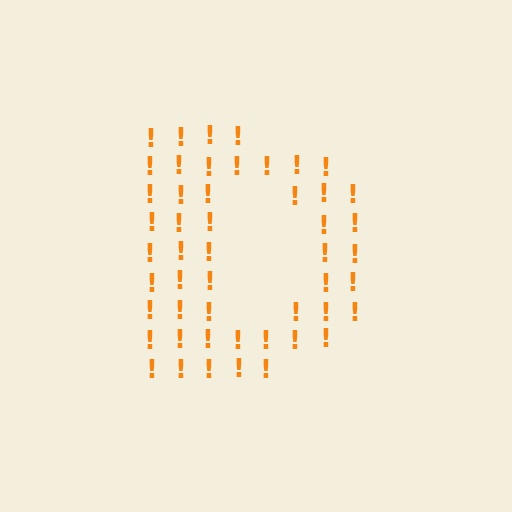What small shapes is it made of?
It is made of small exclamation marks.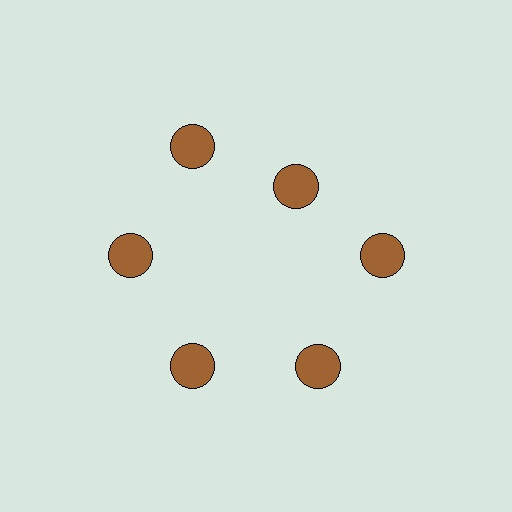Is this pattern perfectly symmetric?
No. The 6 brown circles are arranged in a ring, but one element near the 1 o'clock position is pulled inward toward the center, breaking the 6-fold rotational symmetry.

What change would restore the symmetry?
The symmetry would be restored by moving it outward, back onto the ring so that all 6 circles sit at equal angles and equal distance from the center.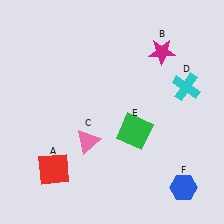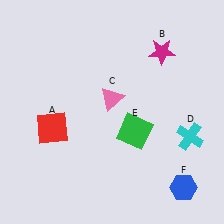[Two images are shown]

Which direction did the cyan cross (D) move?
The cyan cross (D) moved down.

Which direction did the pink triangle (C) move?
The pink triangle (C) moved up.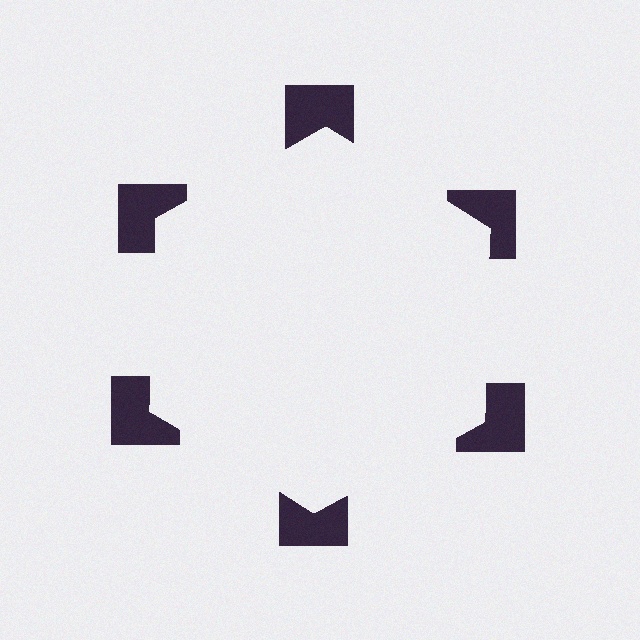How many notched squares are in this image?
There are 6 — one at each vertex of the illusory hexagon.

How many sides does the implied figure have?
6 sides.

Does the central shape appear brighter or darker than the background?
It typically appears slightly brighter than the background, even though no actual brightness change is drawn.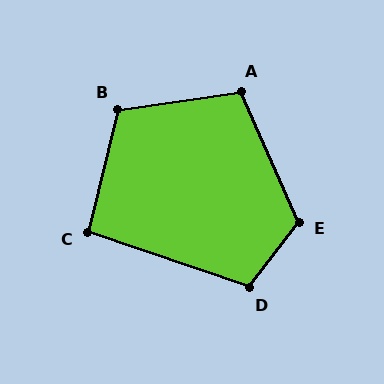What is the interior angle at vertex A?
Approximately 106 degrees (obtuse).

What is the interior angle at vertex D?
Approximately 109 degrees (obtuse).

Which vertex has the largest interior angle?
E, at approximately 119 degrees.